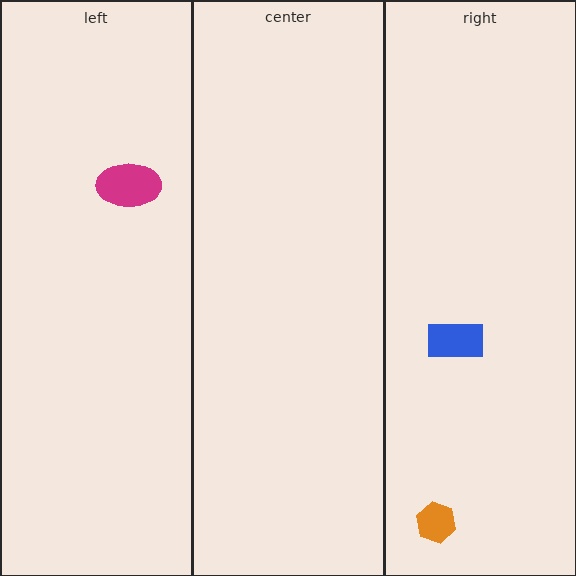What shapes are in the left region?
The magenta ellipse.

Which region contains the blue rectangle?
The right region.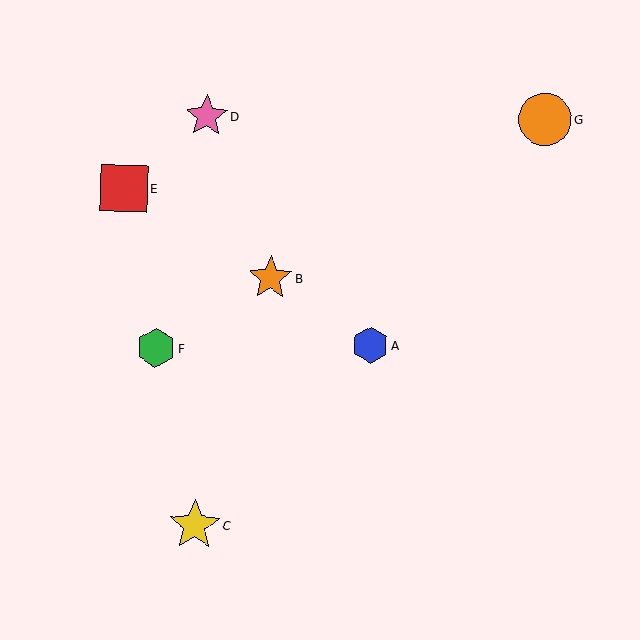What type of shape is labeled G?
Shape G is an orange circle.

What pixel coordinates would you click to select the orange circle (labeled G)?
Click at (545, 119) to select the orange circle G.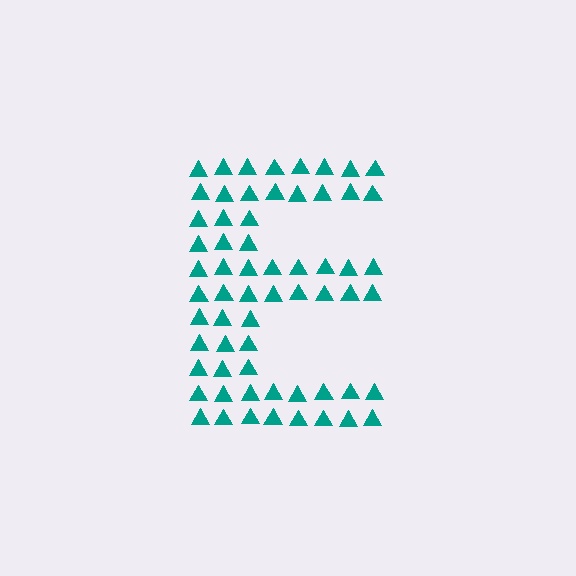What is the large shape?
The large shape is the letter E.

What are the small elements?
The small elements are triangles.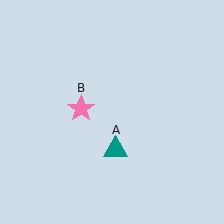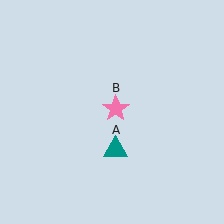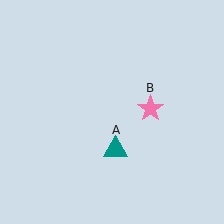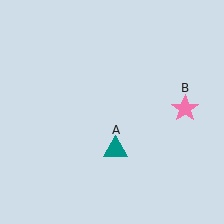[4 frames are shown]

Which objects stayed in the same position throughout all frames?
Teal triangle (object A) remained stationary.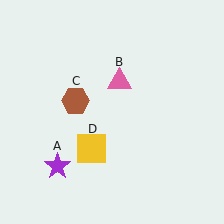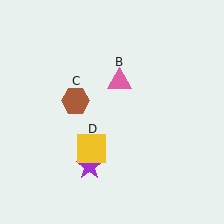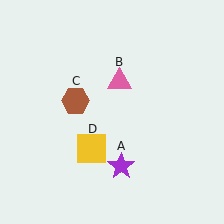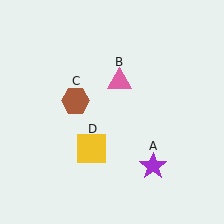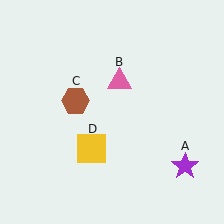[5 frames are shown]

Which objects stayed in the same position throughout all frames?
Pink triangle (object B) and brown hexagon (object C) and yellow square (object D) remained stationary.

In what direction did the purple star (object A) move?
The purple star (object A) moved right.